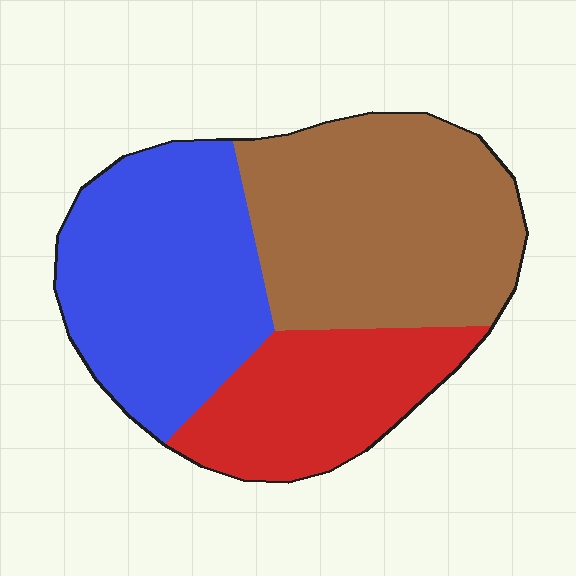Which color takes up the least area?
Red, at roughly 25%.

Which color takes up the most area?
Brown, at roughly 40%.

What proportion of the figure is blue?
Blue takes up between a third and a half of the figure.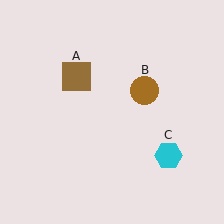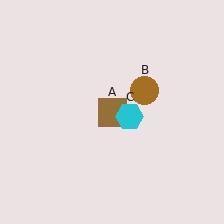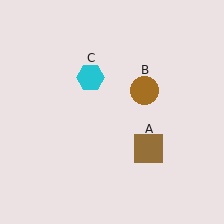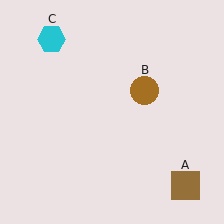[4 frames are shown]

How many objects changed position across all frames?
2 objects changed position: brown square (object A), cyan hexagon (object C).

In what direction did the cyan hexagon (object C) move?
The cyan hexagon (object C) moved up and to the left.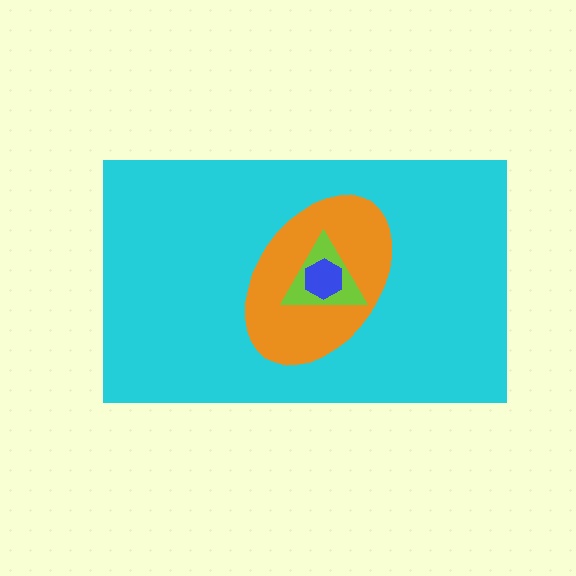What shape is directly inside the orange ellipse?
The lime triangle.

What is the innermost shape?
The blue hexagon.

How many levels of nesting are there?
4.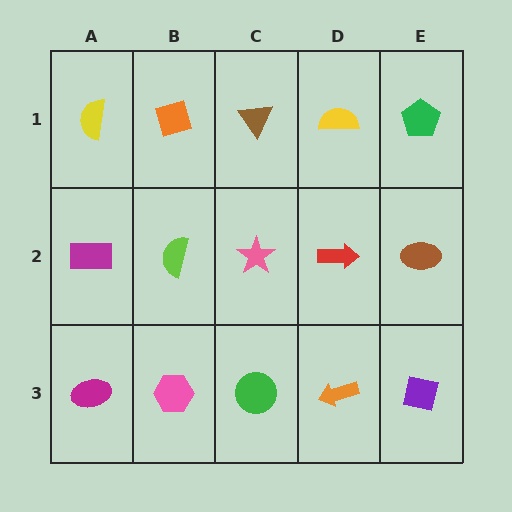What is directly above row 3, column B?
A lime semicircle.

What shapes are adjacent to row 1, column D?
A red arrow (row 2, column D), a brown triangle (row 1, column C), a green pentagon (row 1, column E).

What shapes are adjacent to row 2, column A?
A yellow semicircle (row 1, column A), a magenta ellipse (row 3, column A), a lime semicircle (row 2, column B).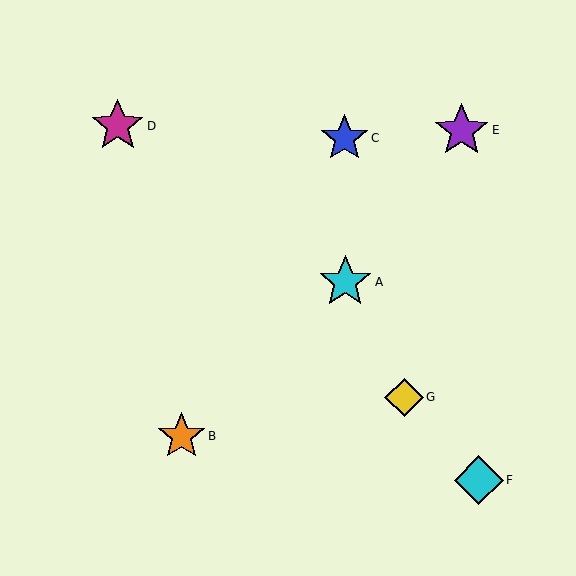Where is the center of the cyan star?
The center of the cyan star is at (345, 282).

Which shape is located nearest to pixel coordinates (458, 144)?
The purple star (labeled E) at (462, 131) is nearest to that location.